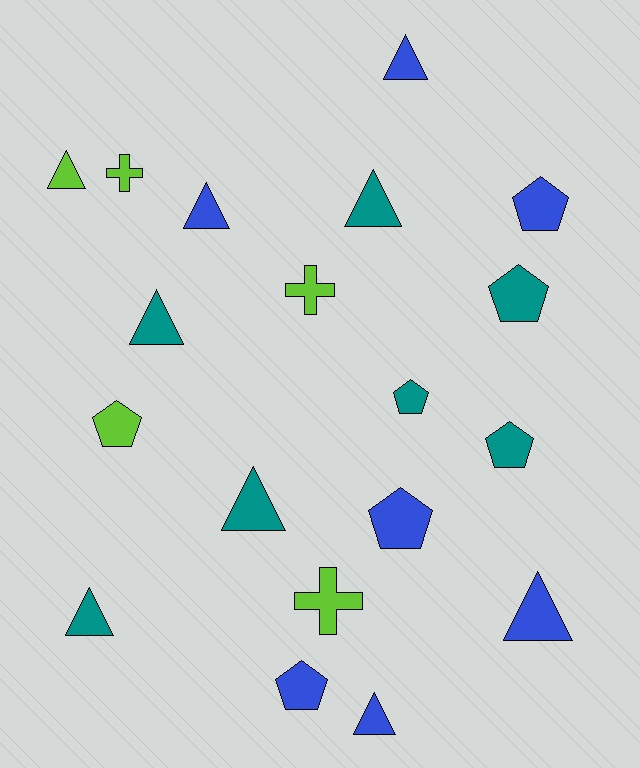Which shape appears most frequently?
Triangle, with 9 objects.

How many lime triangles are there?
There is 1 lime triangle.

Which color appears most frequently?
Blue, with 7 objects.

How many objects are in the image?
There are 19 objects.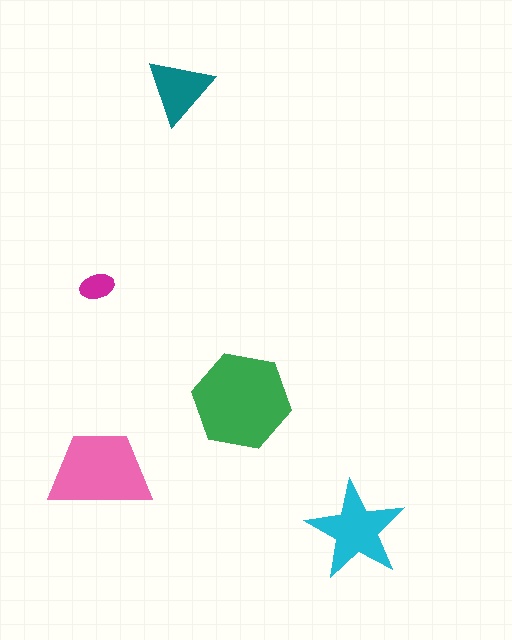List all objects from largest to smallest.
The green hexagon, the pink trapezoid, the cyan star, the teal triangle, the magenta ellipse.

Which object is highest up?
The teal triangle is topmost.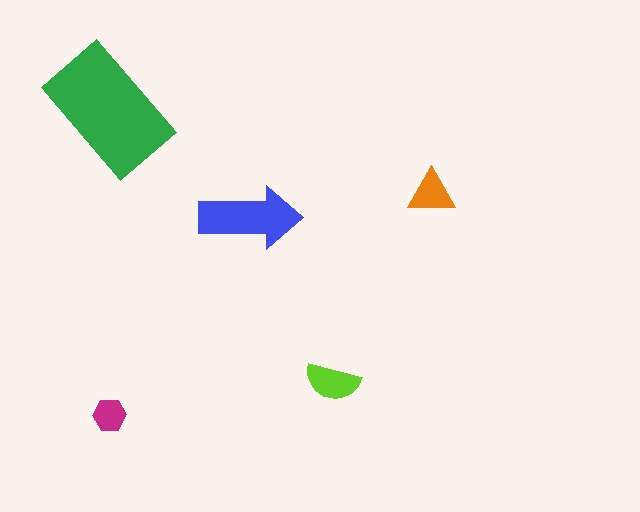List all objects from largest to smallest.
The green rectangle, the blue arrow, the lime semicircle, the orange triangle, the magenta hexagon.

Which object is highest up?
The green rectangle is topmost.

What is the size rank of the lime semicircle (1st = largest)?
3rd.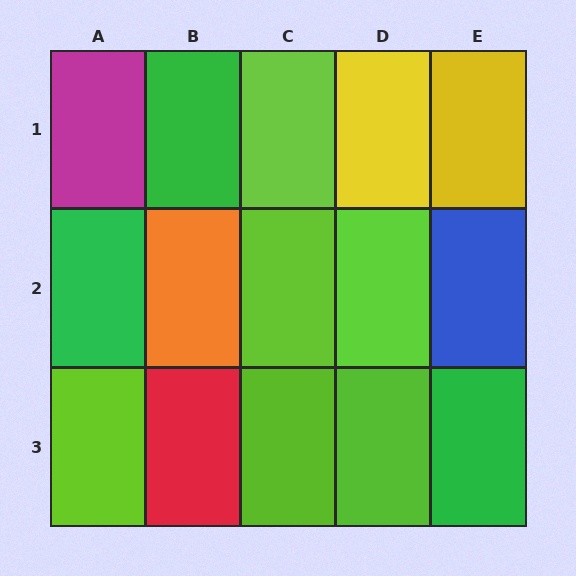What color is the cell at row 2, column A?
Green.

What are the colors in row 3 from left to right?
Lime, red, lime, lime, green.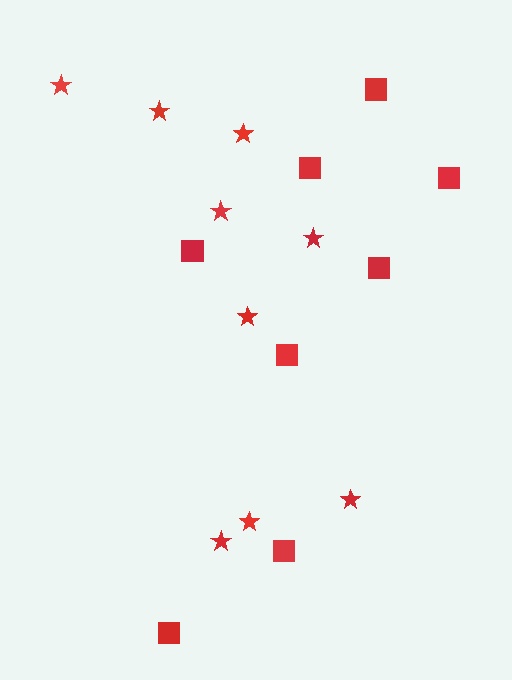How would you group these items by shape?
There are 2 groups: one group of squares (8) and one group of stars (9).